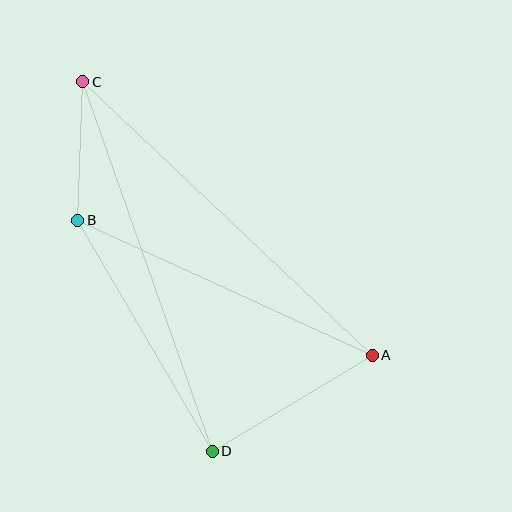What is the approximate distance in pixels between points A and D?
The distance between A and D is approximately 187 pixels.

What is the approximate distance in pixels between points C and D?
The distance between C and D is approximately 391 pixels.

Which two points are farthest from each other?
Points A and C are farthest from each other.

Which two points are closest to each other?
Points B and C are closest to each other.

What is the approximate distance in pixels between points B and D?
The distance between B and D is approximately 267 pixels.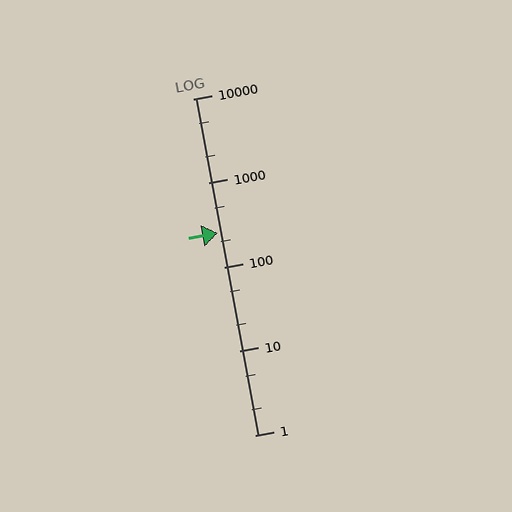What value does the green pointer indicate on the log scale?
The pointer indicates approximately 250.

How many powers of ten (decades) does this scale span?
The scale spans 4 decades, from 1 to 10000.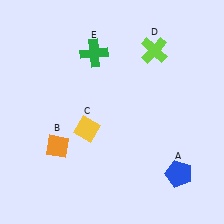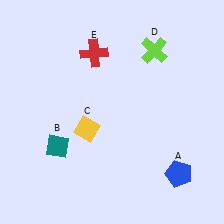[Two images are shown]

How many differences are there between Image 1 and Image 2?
There are 2 differences between the two images.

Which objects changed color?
B changed from orange to teal. E changed from green to red.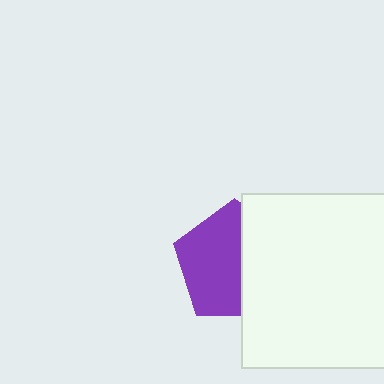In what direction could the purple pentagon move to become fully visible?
The purple pentagon could move left. That would shift it out from behind the white square entirely.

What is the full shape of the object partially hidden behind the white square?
The partially hidden object is a purple pentagon.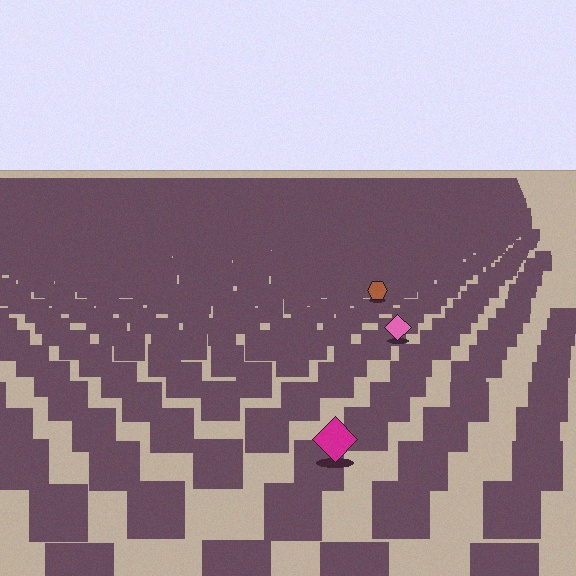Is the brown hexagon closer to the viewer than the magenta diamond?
No. The magenta diamond is closer — you can tell from the texture gradient: the ground texture is coarser near it.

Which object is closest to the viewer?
The magenta diamond is closest. The texture marks near it are larger and more spread out.